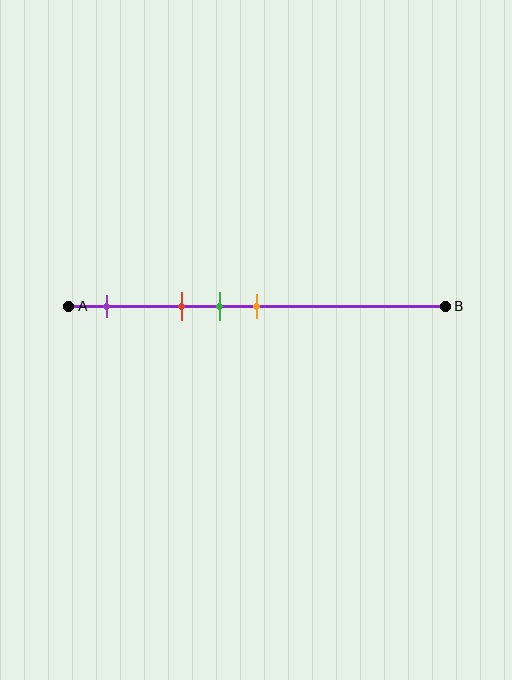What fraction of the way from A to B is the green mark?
The green mark is approximately 40% (0.4) of the way from A to B.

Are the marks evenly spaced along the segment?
No, the marks are not evenly spaced.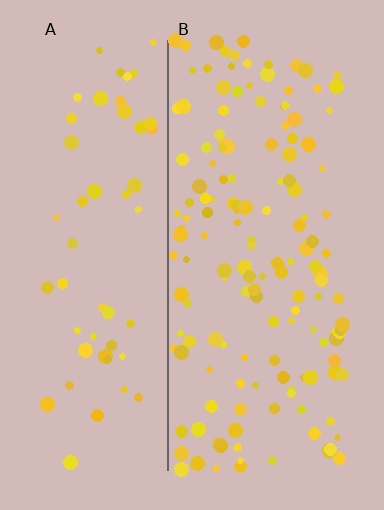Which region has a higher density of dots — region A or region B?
B (the right).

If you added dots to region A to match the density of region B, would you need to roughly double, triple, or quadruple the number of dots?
Approximately triple.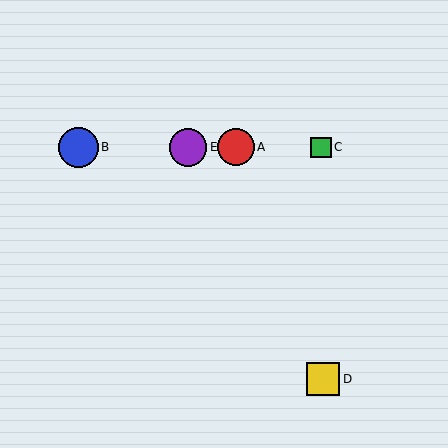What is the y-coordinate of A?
Object A is at y≈147.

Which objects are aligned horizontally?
Objects A, B, C, E are aligned horizontally.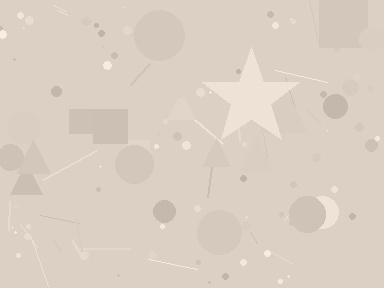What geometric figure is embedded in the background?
A star is embedded in the background.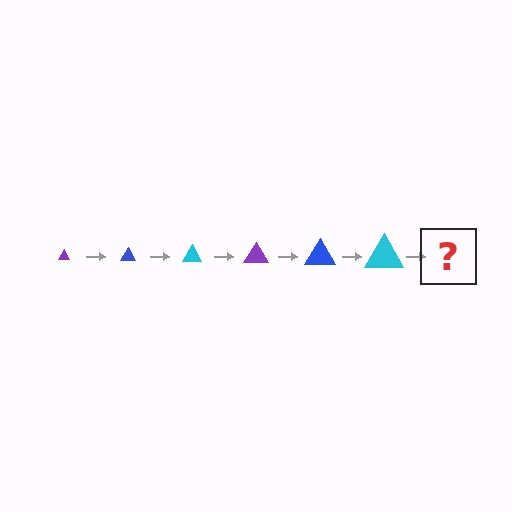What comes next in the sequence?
The next element should be a purple triangle, larger than the previous one.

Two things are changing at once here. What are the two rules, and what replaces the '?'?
The two rules are that the triangle grows larger each step and the color cycles through purple, blue, and cyan. The '?' should be a purple triangle, larger than the previous one.